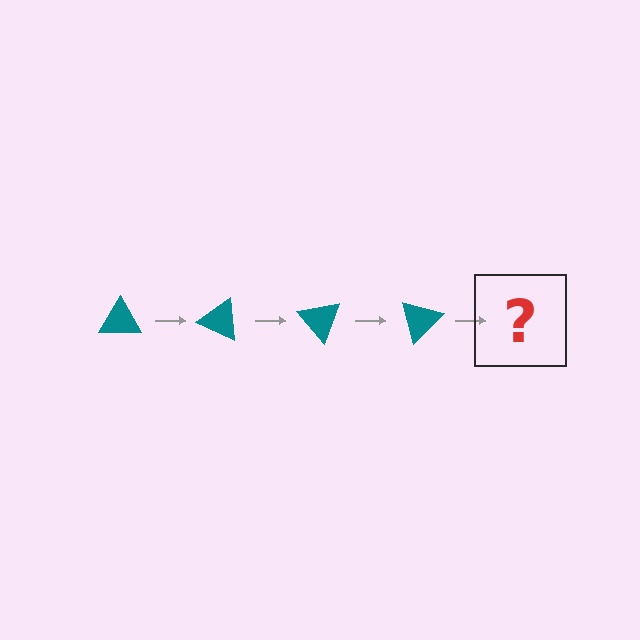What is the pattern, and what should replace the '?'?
The pattern is that the triangle rotates 25 degrees each step. The '?' should be a teal triangle rotated 100 degrees.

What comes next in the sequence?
The next element should be a teal triangle rotated 100 degrees.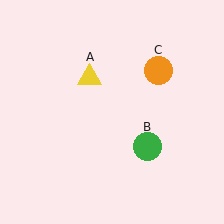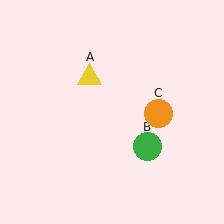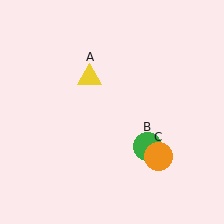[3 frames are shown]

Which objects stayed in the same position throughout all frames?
Yellow triangle (object A) and green circle (object B) remained stationary.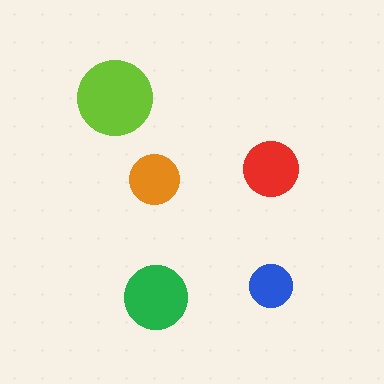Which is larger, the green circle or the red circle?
The green one.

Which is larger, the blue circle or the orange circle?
The orange one.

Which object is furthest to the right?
The blue circle is rightmost.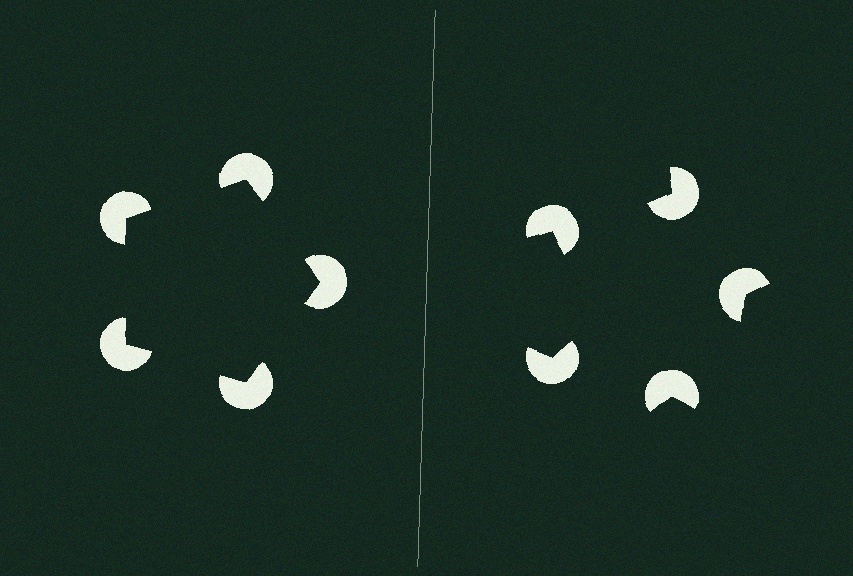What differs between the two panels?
The pac-man discs are positioned identically on both sides; only the wedge orientations differ. On the left they align to a pentagon; on the right they are misaligned.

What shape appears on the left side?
An illusory pentagon.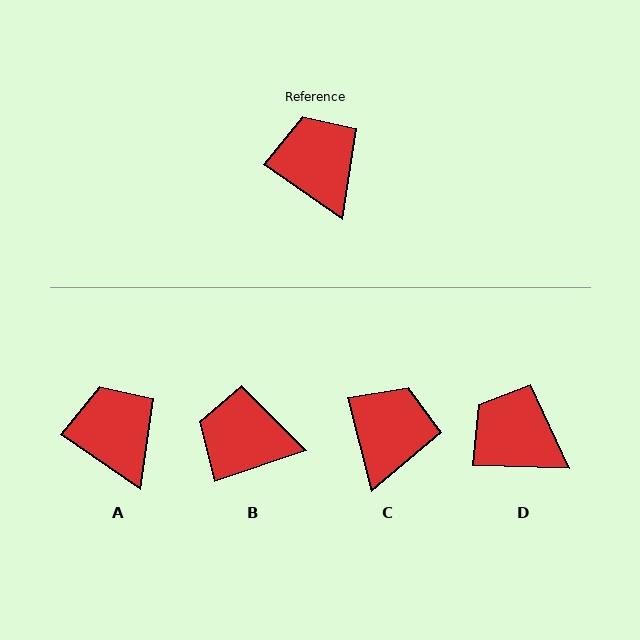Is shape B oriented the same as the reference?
No, it is off by about 53 degrees.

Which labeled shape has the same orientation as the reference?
A.